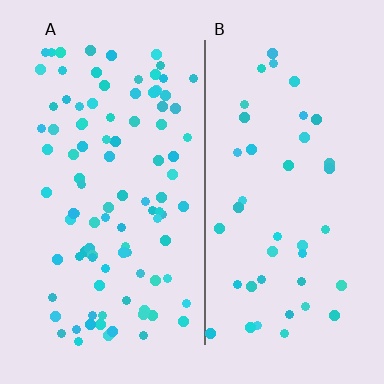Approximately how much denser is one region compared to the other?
Approximately 2.4× — region A over region B.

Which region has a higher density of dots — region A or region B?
A (the left).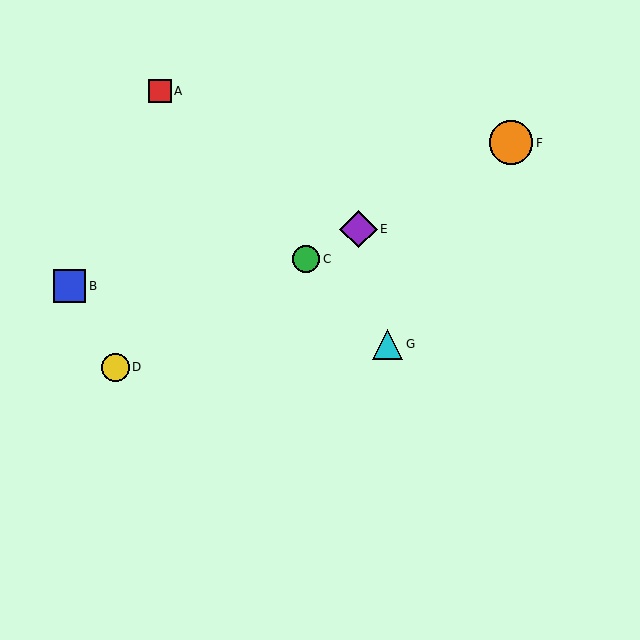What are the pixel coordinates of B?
Object B is at (70, 286).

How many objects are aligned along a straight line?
4 objects (C, D, E, F) are aligned along a straight line.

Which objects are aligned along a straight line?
Objects C, D, E, F are aligned along a straight line.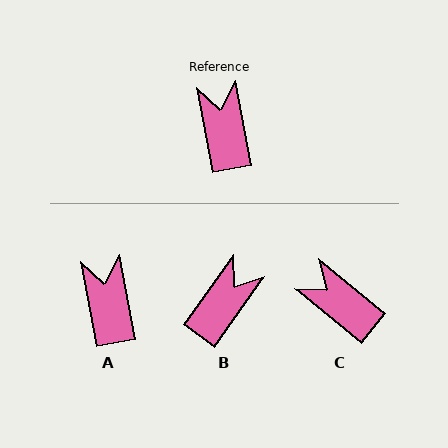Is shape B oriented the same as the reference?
No, it is off by about 46 degrees.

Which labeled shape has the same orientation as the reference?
A.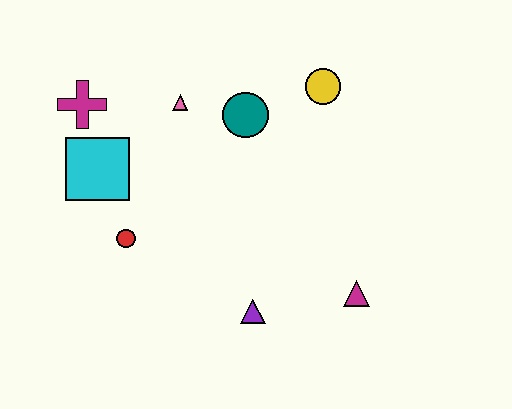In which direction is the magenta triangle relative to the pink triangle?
The magenta triangle is below the pink triangle.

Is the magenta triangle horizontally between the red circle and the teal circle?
No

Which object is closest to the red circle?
The cyan square is closest to the red circle.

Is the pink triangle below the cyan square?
No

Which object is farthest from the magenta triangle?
The magenta cross is farthest from the magenta triangle.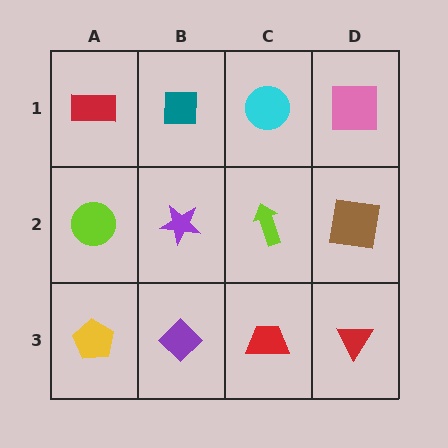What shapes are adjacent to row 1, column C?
A lime arrow (row 2, column C), a teal square (row 1, column B), a pink square (row 1, column D).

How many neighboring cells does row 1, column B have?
3.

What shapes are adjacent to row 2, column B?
A teal square (row 1, column B), a purple diamond (row 3, column B), a lime circle (row 2, column A), a lime arrow (row 2, column C).